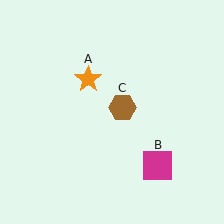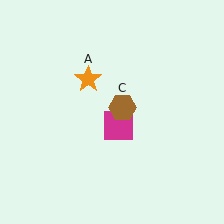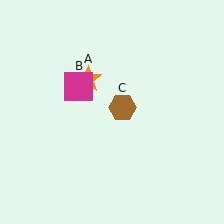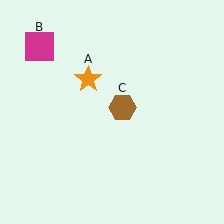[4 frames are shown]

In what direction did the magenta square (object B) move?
The magenta square (object B) moved up and to the left.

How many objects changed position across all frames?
1 object changed position: magenta square (object B).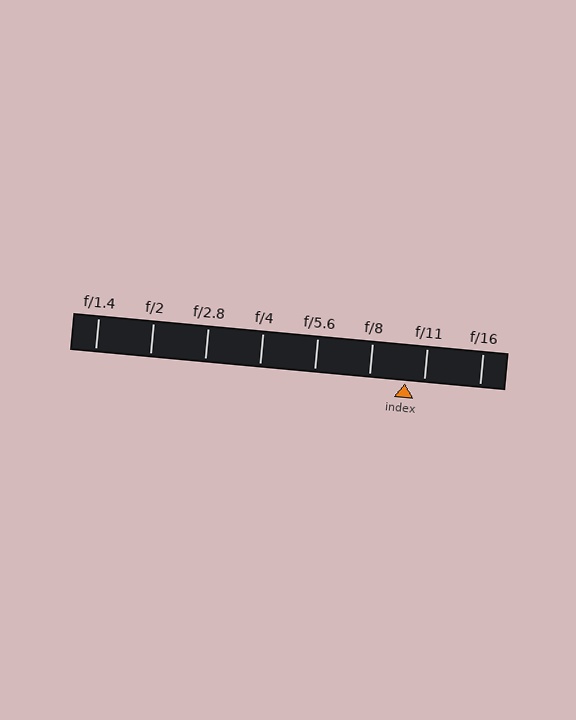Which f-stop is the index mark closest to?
The index mark is closest to f/11.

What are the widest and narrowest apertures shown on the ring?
The widest aperture shown is f/1.4 and the narrowest is f/16.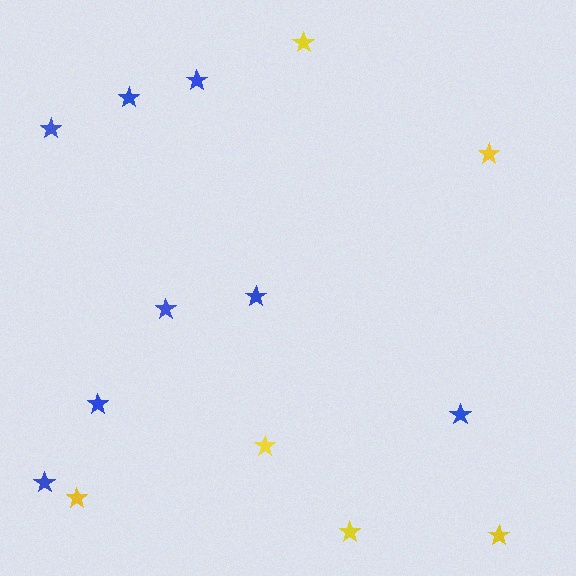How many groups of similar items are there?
There are 2 groups: one group of yellow stars (6) and one group of blue stars (8).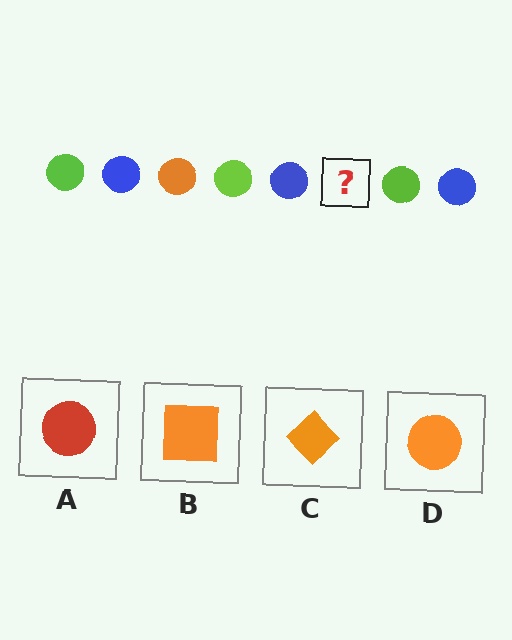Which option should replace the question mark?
Option D.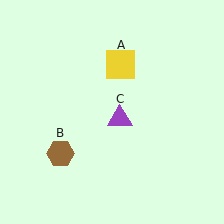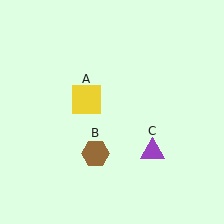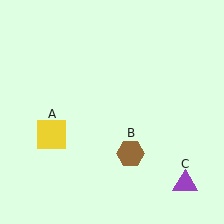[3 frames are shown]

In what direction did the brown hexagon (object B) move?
The brown hexagon (object B) moved right.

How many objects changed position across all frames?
3 objects changed position: yellow square (object A), brown hexagon (object B), purple triangle (object C).